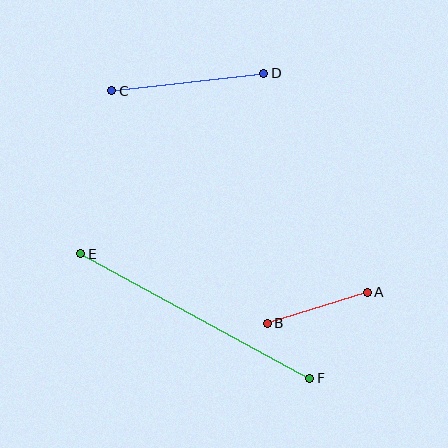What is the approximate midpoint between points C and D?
The midpoint is at approximately (188, 82) pixels.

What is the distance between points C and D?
The distance is approximately 153 pixels.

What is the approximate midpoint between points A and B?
The midpoint is at approximately (317, 308) pixels.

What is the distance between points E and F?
The distance is approximately 260 pixels.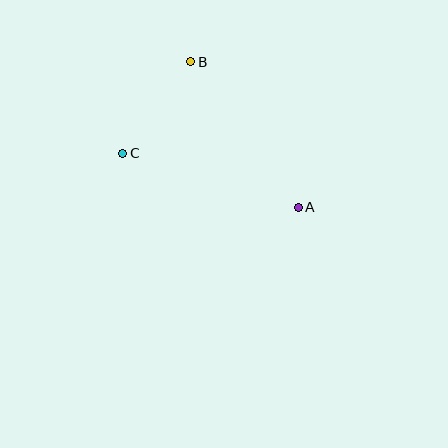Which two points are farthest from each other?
Points A and C are farthest from each other.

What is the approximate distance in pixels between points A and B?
The distance between A and B is approximately 181 pixels.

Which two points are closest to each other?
Points B and C are closest to each other.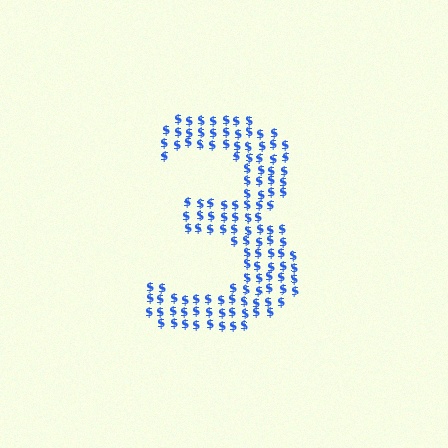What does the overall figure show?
The overall figure shows the digit 3.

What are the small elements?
The small elements are dollar signs.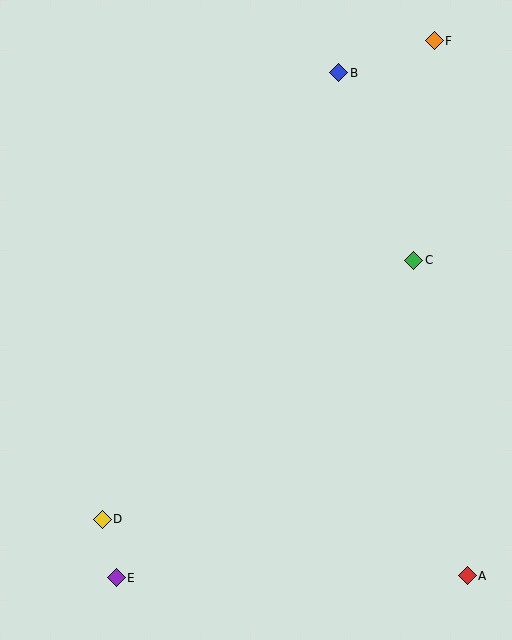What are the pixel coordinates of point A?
Point A is at (467, 576).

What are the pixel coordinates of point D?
Point D is at (102, 519).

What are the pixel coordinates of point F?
Point F is at (434, 41).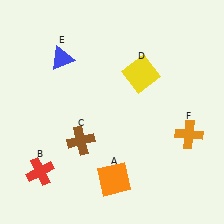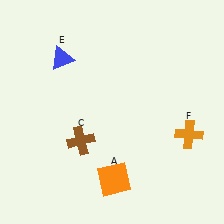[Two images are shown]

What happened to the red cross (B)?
The red cross (B) was removed in Image 2. It was in the bottom-left area of Image 1.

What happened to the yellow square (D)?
The yellow square (D) was removed in Image 2. It was in the top-right area of Image 1.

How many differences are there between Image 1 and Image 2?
There are 2 differences between the two images.